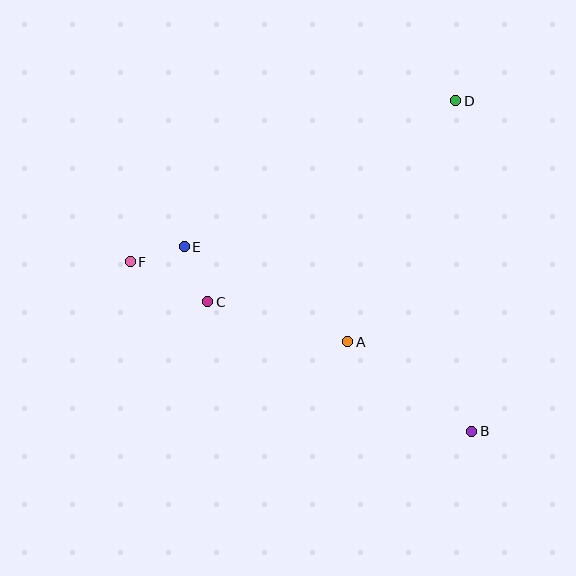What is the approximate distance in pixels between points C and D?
The distance between C and D is approximately 319 pixels.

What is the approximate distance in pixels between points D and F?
The distance between D and F is approximately 363 pixels.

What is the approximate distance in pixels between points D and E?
The distance between D and E is approximately 308 pixels.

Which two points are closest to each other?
Points E and F are closest to each other.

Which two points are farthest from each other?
Points B and F are farthest from each other.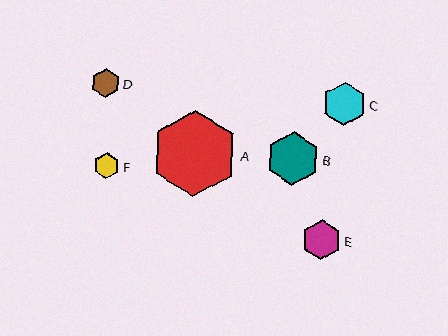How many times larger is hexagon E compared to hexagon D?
Hexagon E is approximately 1.4 times the size of hexagon D.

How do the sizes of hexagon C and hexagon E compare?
Hexagon C and hexagon E are approximately the same size.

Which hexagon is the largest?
Hexagon A is the largest with a size of approximately 86 pixels.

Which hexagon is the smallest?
Hexagon F is the smallest with a size of approximately 26 pixels.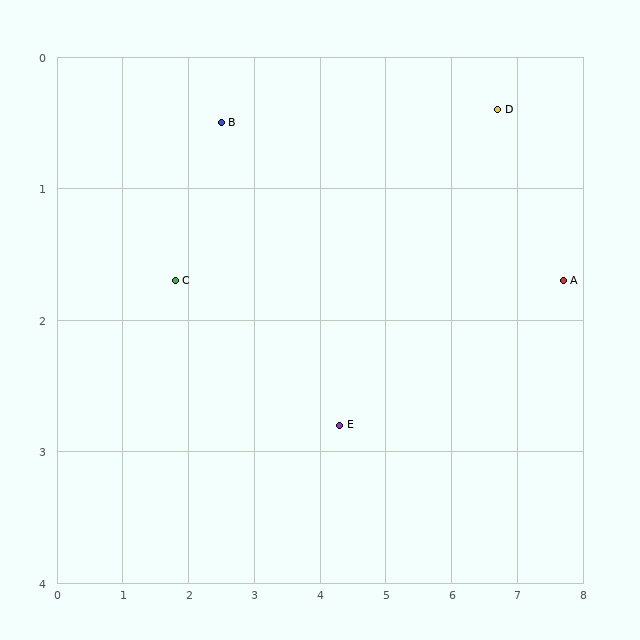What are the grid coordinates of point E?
Point E is at approximately (4.3, 2.8).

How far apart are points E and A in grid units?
Points E and A are about 3.6 grid units apart.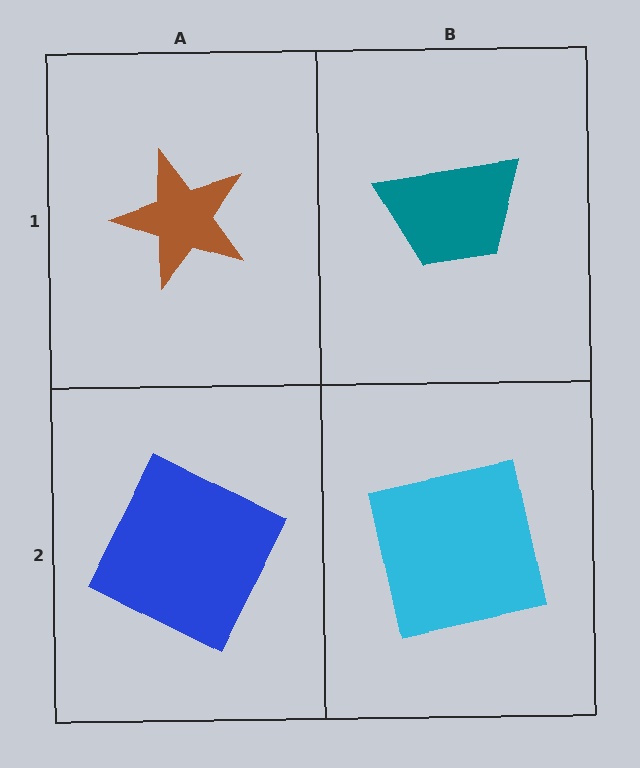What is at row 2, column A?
A blue square.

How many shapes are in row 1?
2 shapes.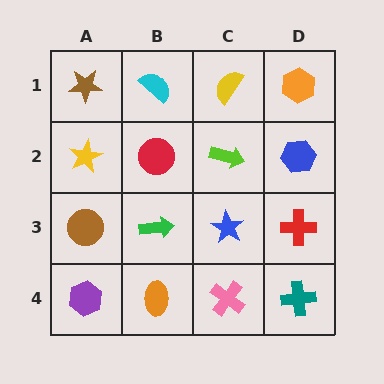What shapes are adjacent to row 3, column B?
A red circle (row 2, column B), an orange ellipse (row 4, column B), a brown circle (row 3, column A), a blue star (row 3, column C).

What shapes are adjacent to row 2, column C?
A yellow semicircle (row 1, column C), a blue star (row 3, column C), a red circle (row 2, column B), a blue hexagon (row 2, column D).